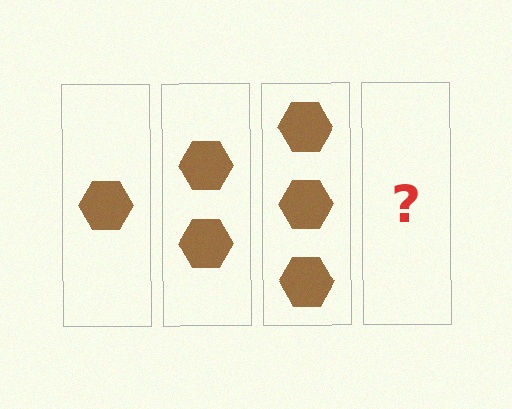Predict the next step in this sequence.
The next step is 4 hexagons.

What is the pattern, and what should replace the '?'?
The pattern is that each step adds one more hexagon. The '?' should be 4 hexagons.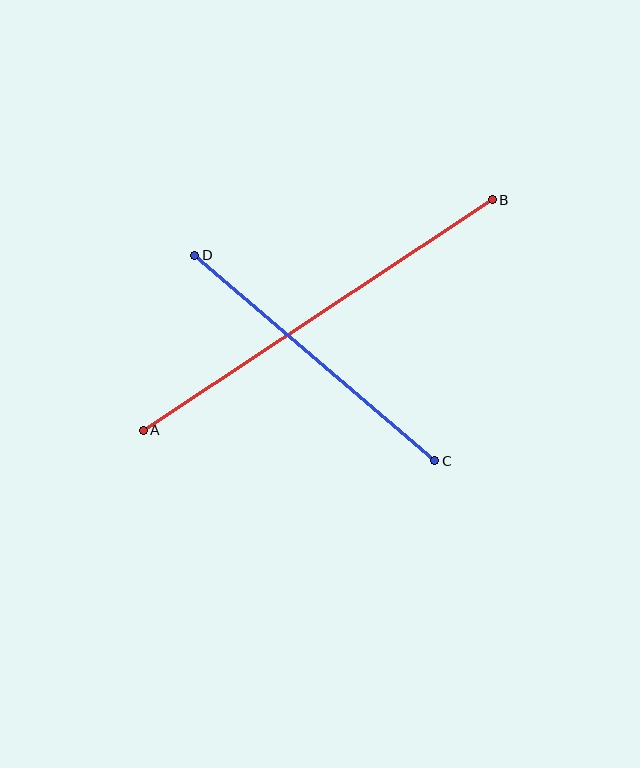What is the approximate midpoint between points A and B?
The midpoint is at approximately (318, 315) pixels.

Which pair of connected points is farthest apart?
Points A and B are farthest apart.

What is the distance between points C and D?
The distance is approximately 316 pixels.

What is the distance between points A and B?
The distance is approximately 418 pixels.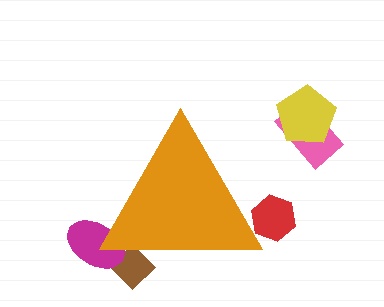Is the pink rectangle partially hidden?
No, the pink rectangle is fully visible.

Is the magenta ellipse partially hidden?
Yes, the magenta ellipse is partially hidden behind the orange triangle.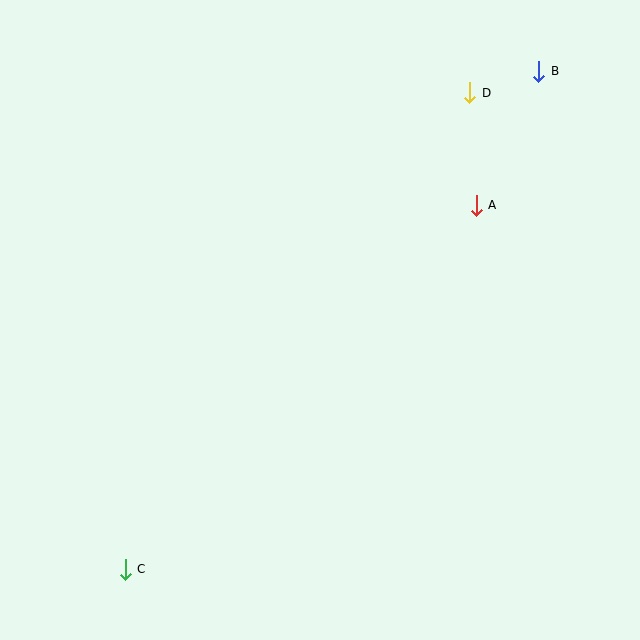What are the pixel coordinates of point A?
Point A is at (476, 205).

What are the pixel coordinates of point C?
Point C is at (125, 569).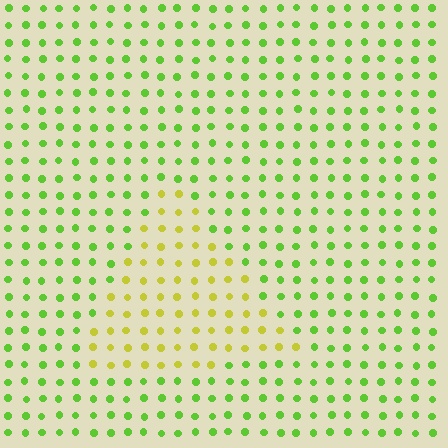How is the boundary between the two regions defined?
The boundary is defined purely by a slight shift in hue (about 40 degrees). Spacing, size, and orientation are identical on both sides.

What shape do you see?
I see a triangle.